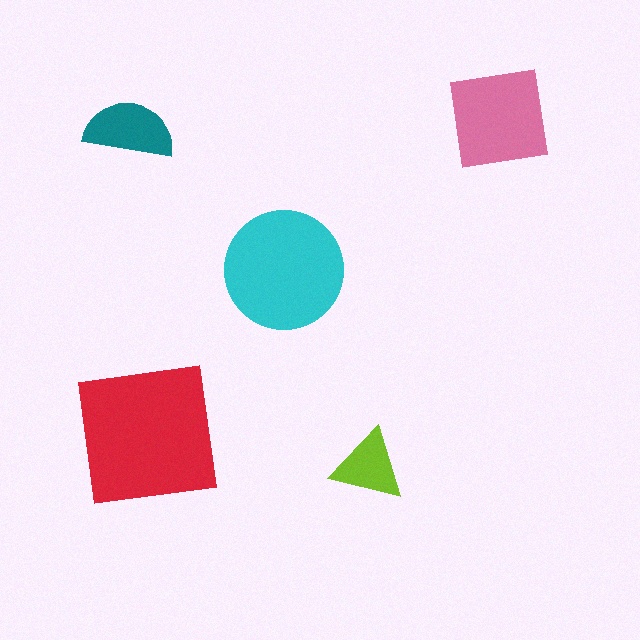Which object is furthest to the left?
The teal semicircle is leftmost.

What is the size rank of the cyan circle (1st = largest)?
2nd.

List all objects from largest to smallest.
The red square, the cyan circle, the pink square, the teal semicircle, the lime triangle.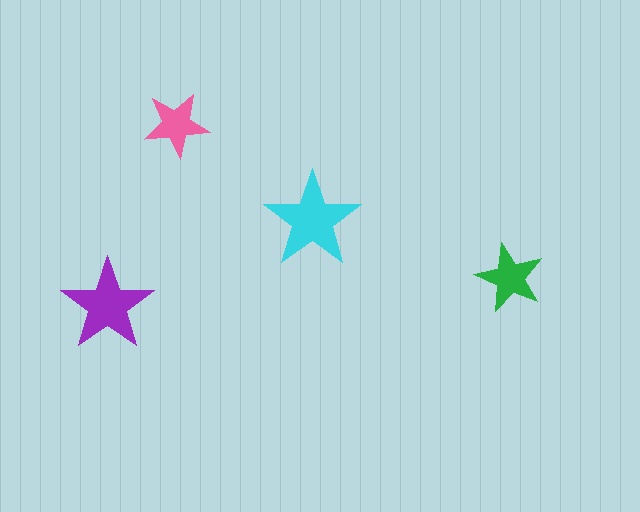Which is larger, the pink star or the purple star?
The purple one.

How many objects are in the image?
There are 4 objects in the image.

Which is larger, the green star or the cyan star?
The cyan one.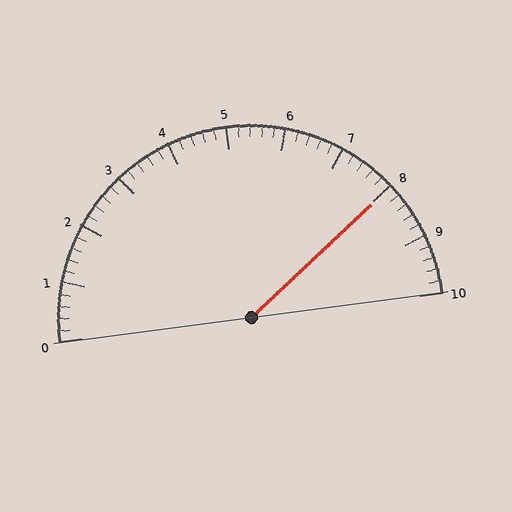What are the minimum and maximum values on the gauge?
The gauge ranges from 0 to 10.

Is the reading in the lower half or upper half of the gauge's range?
The reading is in the upper half of the range (0 to 10).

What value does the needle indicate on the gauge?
The needle indicates approximately 8.0.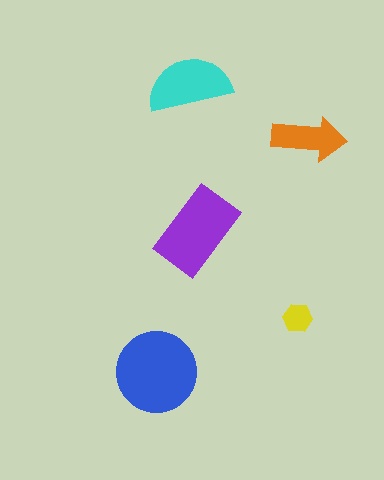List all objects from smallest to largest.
The yellow hexagon, the orange arrow, the cyan semicircle, the purple rectangle, the blue circle.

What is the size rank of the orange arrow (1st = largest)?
4th.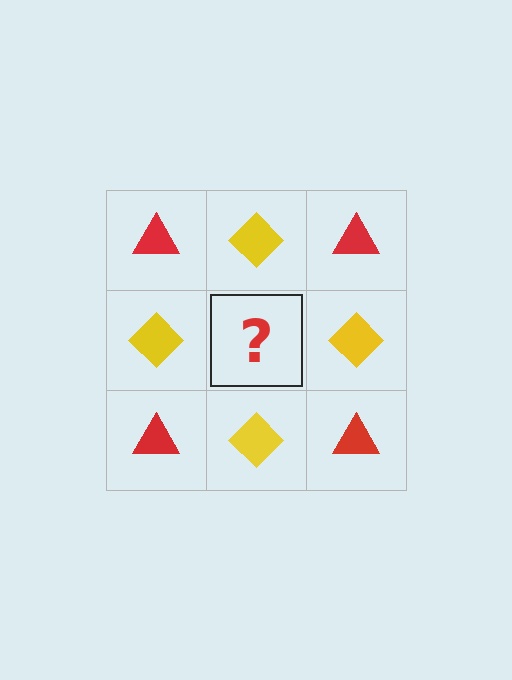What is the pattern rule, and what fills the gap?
The rule is that it alternates red triangle and yellow diamond in a checkerboard pattern. The gap should be filled with a red triangle.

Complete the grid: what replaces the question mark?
The question mark should be replaced with a red triangle.